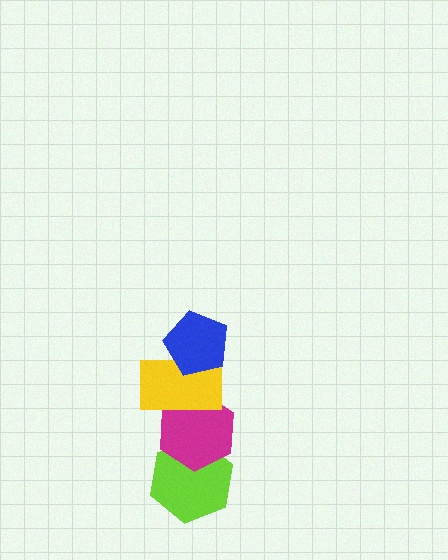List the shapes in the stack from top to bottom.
From top to bottom: the blue pentagon, the yellow rectangle, the magenta hexagon, the lime hexagon.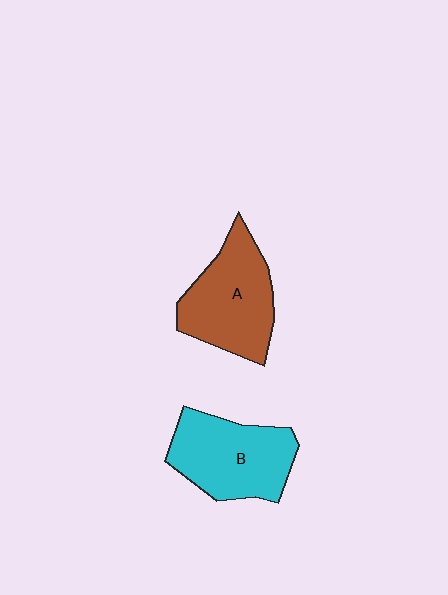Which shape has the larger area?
Shape B (cyan).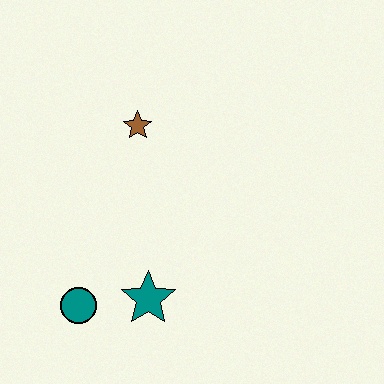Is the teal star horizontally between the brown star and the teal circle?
No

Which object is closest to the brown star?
The teal star is closest to the brown star.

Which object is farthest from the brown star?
The teal circle is farthest from the brown star.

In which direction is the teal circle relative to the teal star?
The teal circle is to the left of the teal star.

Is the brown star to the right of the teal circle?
Yes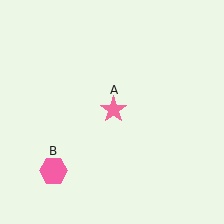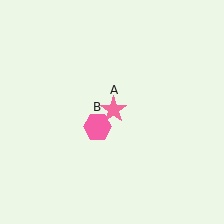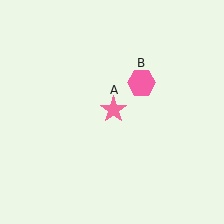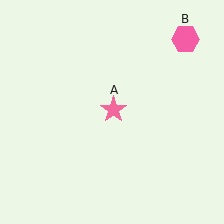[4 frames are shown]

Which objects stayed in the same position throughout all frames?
Pink star (object A) remained stationary.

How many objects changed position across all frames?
1 object changed position: pink hexagon (object B).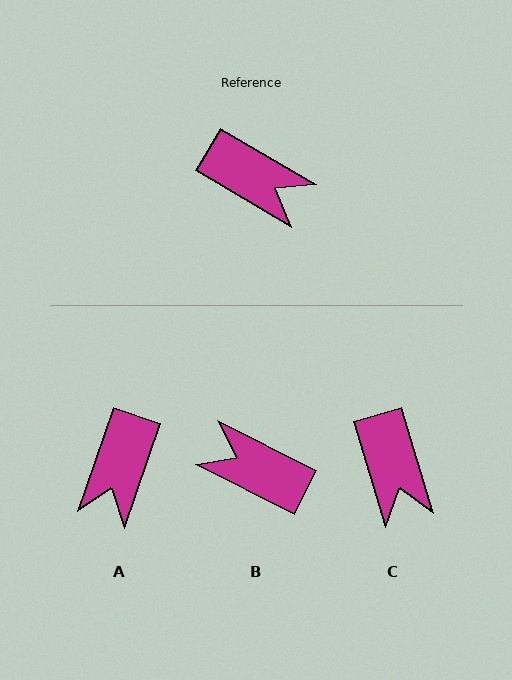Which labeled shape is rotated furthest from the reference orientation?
B, about 176 degrees away.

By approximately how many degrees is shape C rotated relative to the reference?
Approximately 43 degrees clockwise.